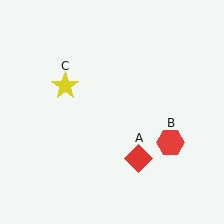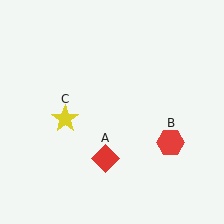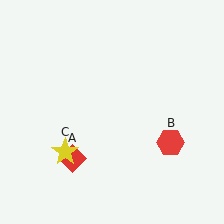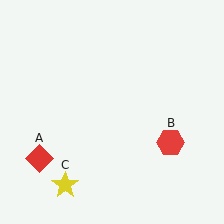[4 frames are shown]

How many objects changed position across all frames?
2 objects changed position: red diamond (object A), yellow star (object C).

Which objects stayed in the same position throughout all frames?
Red hexagon (object B) remained stationary.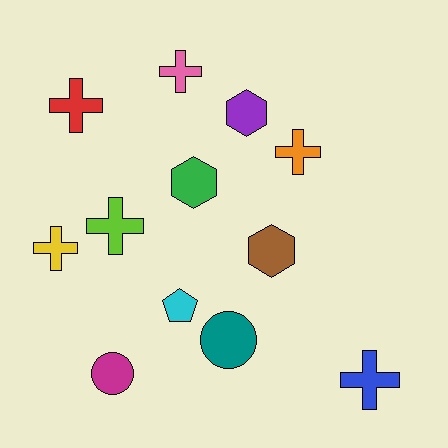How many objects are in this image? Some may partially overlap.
There are 12 objects.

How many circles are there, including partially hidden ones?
There are 2 circles.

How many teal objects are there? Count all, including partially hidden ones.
There is 1 teal object.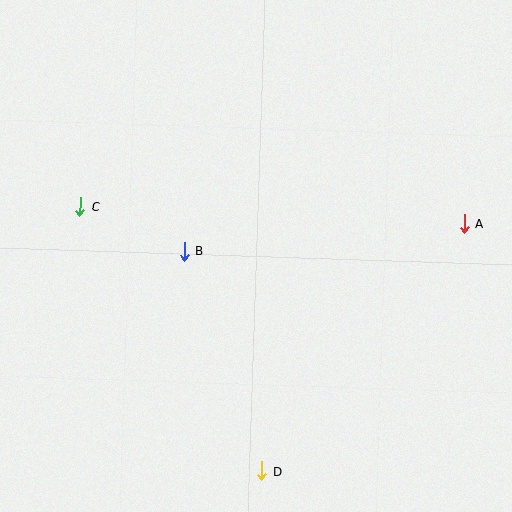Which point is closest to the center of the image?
Point B at (184, 251) is closest to the center.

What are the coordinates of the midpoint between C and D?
The midpoint between C and D is at (171, 339).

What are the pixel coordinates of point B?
Point B is at (184, 251).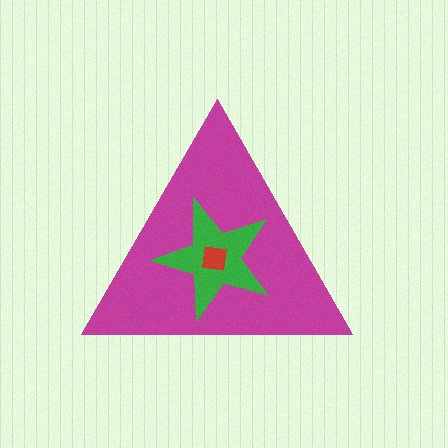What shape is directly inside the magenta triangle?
The green star.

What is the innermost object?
The red square.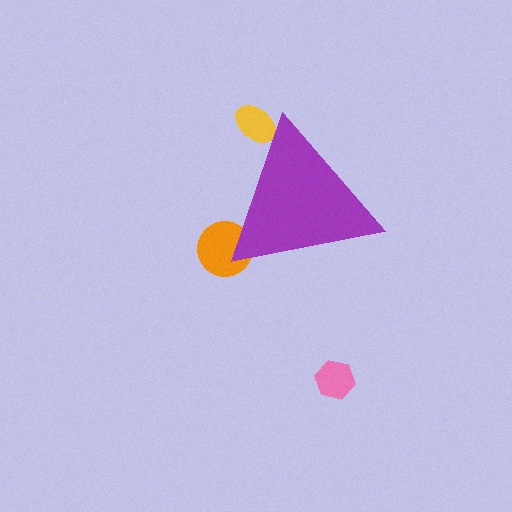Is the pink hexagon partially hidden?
No, the pink hexagon is fully visible.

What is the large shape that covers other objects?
A purple triangle.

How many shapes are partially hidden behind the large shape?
2 shapes are partially hidden.